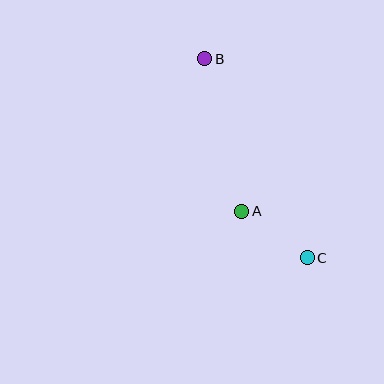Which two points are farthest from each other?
Points B and C are farthest from each other.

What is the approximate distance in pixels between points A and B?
The distance between A and B is approximately 157 pixels.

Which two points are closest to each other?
Points A and C are closest to each other.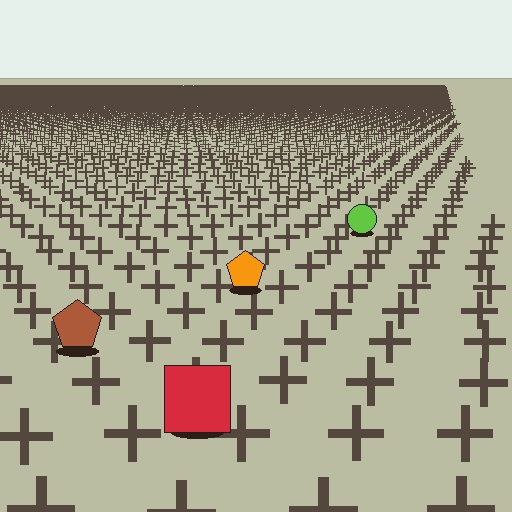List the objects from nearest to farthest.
From nearest to farthest: the red square, the brown pentagon, the orange pentagon, the lime circle.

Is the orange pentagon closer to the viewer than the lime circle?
Yes. The orange pentagon is closer — you can tell from the texture gradient: the ground texture is coarser near it.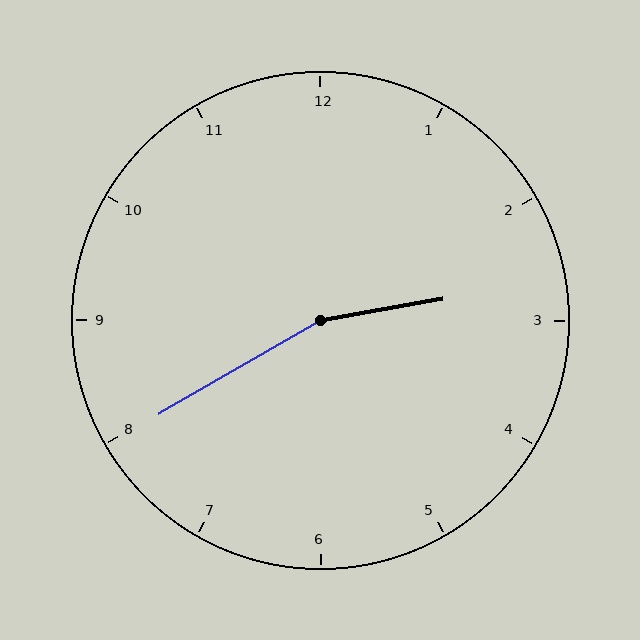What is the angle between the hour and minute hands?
Approximately 160 degrees.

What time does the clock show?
2:40.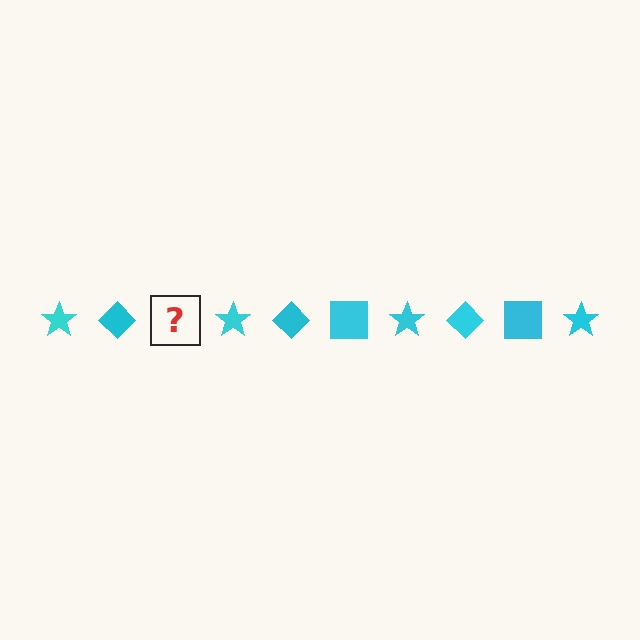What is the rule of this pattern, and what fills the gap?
The rule is that the pattern cycles through star, diamond, square shapes in cyan. The gap should be filled with a cyan square.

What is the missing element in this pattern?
The missing element is a cyan square.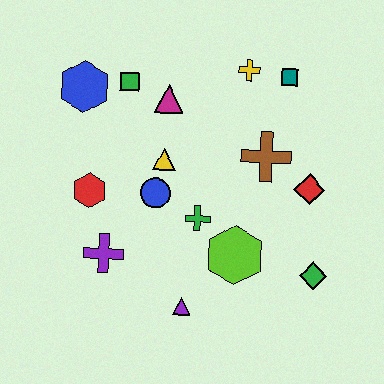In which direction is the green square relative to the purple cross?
The green square is above the purple cross.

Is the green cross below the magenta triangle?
Yes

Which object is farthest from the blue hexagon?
The green diamond is farthest from the blue hexagon.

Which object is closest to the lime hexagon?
The green cross is closest to the lime hexagon.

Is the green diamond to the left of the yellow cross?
No